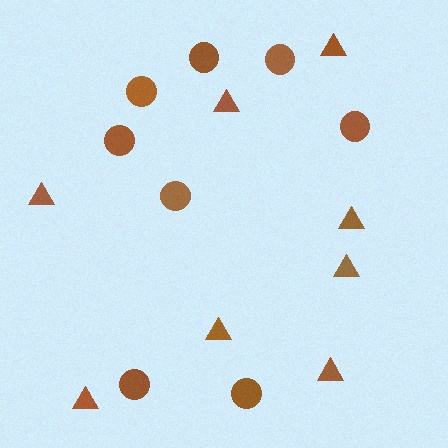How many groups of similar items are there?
There are 2 groups: one group of triangles (8) and one group of circles (8).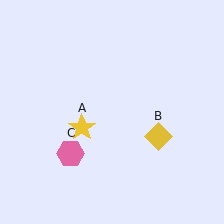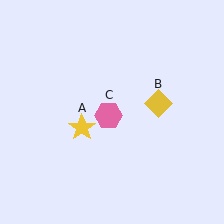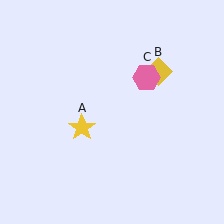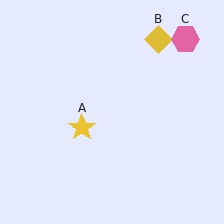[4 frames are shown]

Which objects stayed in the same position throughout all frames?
Yellow star (object A) remained stationary.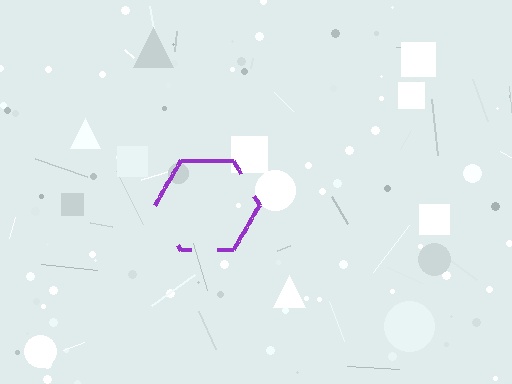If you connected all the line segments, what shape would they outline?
They would outline a hexagon.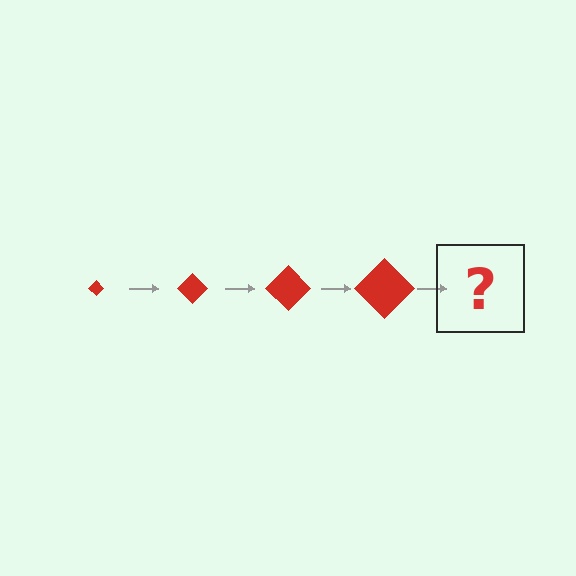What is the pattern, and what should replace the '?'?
The pattern is that the diamond gets progressively larger each step. The '?' should be a red diamond, larger than the previous one.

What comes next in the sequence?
The next element should be a red diamond, larger than the previous one.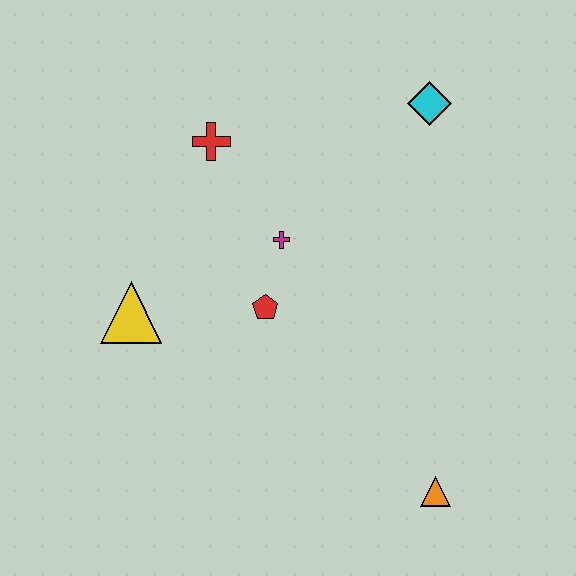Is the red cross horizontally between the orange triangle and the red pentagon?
No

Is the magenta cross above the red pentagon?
Yes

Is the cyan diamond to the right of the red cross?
Yes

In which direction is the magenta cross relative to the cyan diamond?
The magenta cross is to the left of the cyan diamond.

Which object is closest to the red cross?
The magenta cross is closest to the red cross.